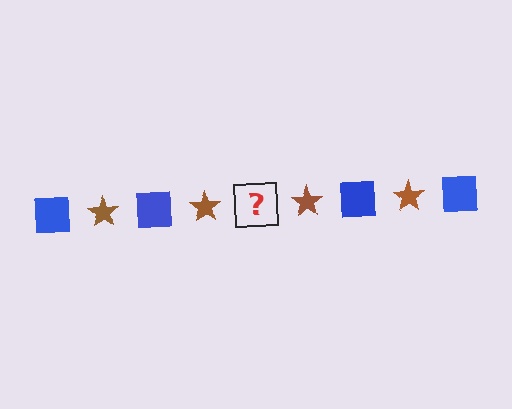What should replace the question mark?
The question mark should be replaced with a blue square.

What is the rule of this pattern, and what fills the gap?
The rule is that the pattern alternates between blue square and brown star. The gap should be filled with a blue square.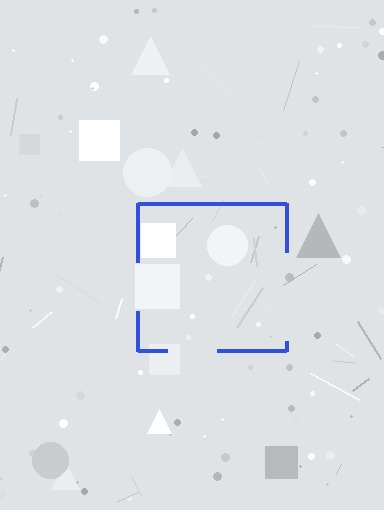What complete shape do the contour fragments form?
The contour fragments form a square.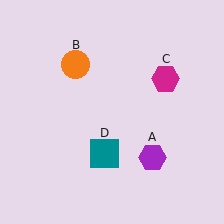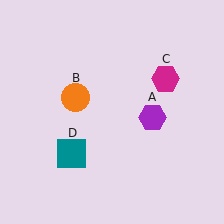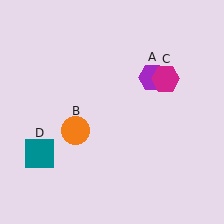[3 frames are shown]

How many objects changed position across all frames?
3 objects changed position: purple hexagon (object A), orange circle (object B), teal square (object D).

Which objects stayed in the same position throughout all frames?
Magenta hexagon (object C) remained stationary.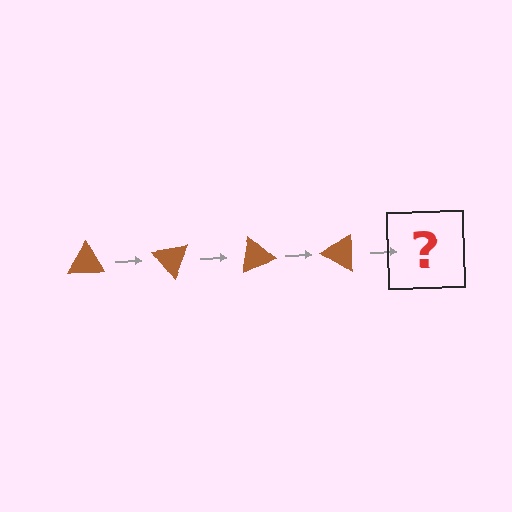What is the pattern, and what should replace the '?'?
The pattern is that the triangle rotates 50 degrees each step. The '?' should be a brown triangle rotated 200 degrees.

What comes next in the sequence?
The next element should be a brown triangle rotated 200 degrees.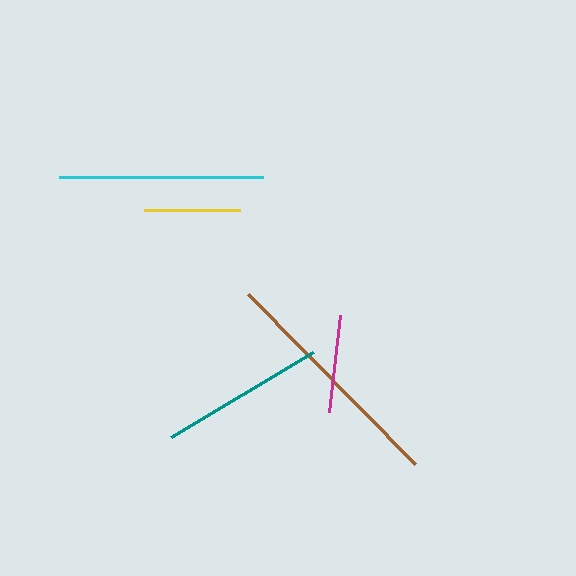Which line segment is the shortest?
The yellow line is the shortest at approximately 95 pixels.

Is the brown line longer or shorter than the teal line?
The brown line is longer than the teal line.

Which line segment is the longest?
The brown line is the longest at approximately 237 pixels.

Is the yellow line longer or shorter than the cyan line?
The cyan line is longer than the yellow line.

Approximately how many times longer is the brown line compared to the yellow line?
The brown line is approximately 2.5 times the length of the yellow line.